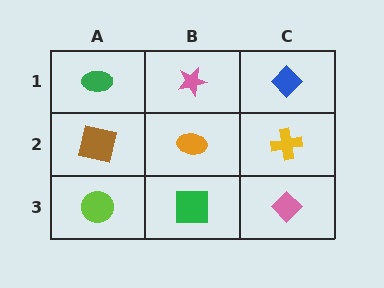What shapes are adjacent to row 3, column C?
A yellow cross (row 2, column C), a green square (row 3, column B).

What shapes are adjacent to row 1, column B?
An orange ellipse (row 2, column B), a green ellipse (row 1, column A), a blue diamond (row 1, column C).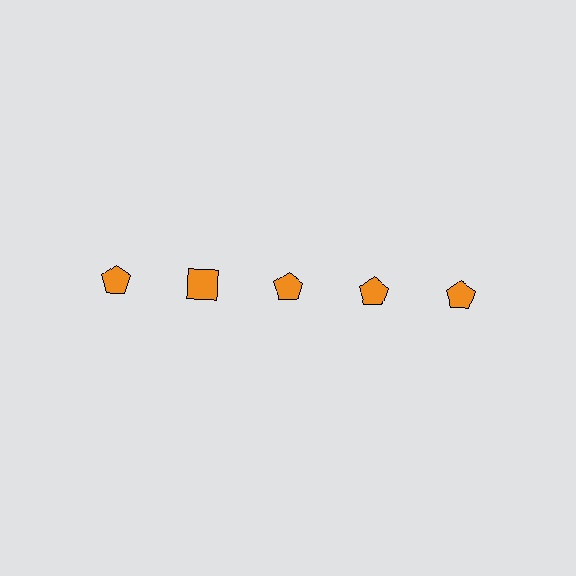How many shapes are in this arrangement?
There are 5 shapes arranged in a grid pattern.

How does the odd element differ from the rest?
It has a different shape: square instead of pentagon.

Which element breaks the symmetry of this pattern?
The orange square in the top row, second from left column breaks the symmetry. All other shapes are orange pentagons.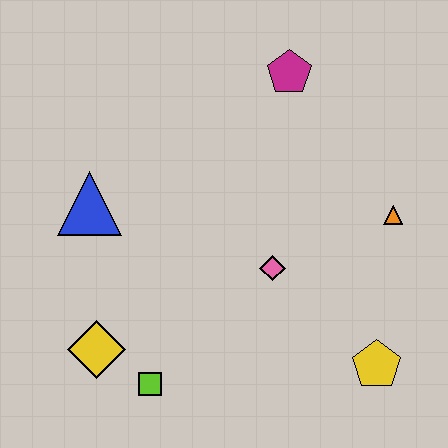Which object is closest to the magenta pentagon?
The orange triangle is closest to the magenta pentagon.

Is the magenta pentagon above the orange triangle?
Yes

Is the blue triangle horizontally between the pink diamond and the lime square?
No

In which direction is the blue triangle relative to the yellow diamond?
The blue triangle is above the yellow diamond.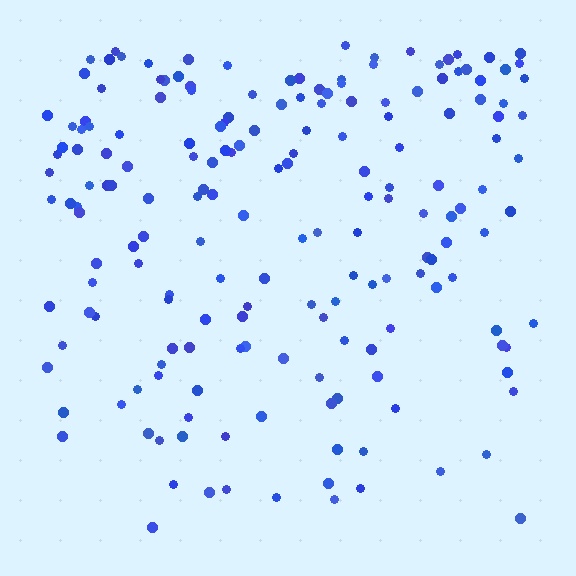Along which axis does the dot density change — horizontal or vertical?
Vertical.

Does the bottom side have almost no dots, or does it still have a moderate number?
Still a moderate number, just noticeably fewer than the top.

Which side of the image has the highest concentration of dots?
The top.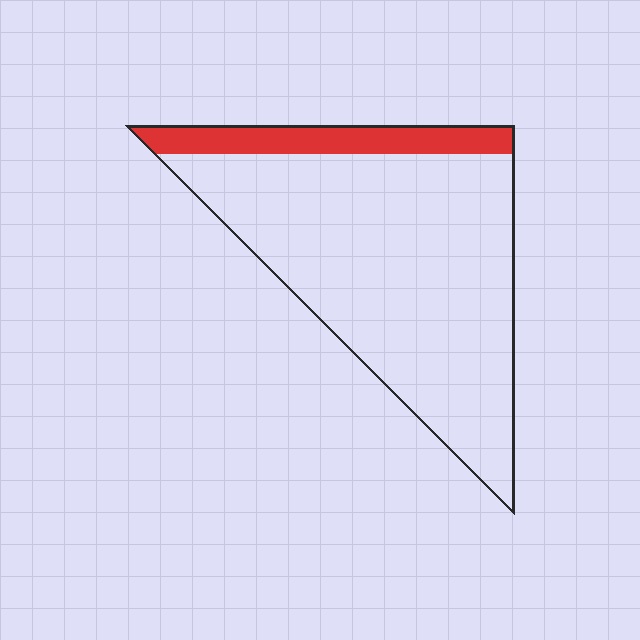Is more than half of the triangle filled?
No.